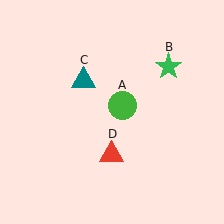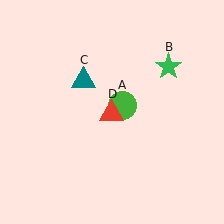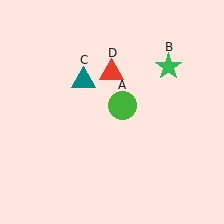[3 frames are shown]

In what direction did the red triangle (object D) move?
The red triangle (object D) moved up.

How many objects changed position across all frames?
1 object changed position: red triangle (object D).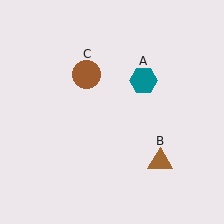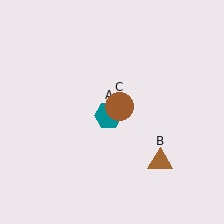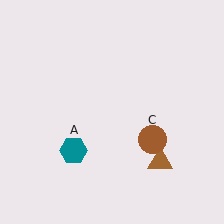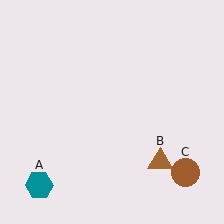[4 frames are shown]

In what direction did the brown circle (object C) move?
The brown circle (object C) moved down and to the right.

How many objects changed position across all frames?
2 objects changed position: teal hexagon (object A), brown circle (object C).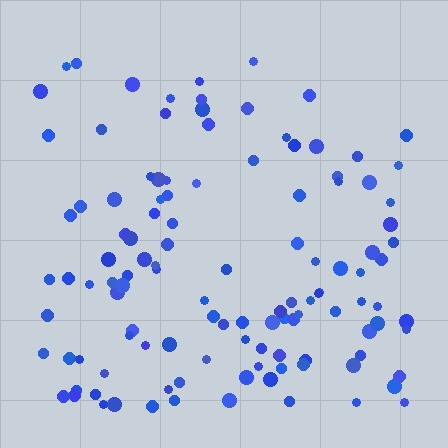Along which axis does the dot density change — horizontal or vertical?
Vertical.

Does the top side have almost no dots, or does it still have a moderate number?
Still a moderate number, just noticeably fewer than the bottom.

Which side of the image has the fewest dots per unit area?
The top.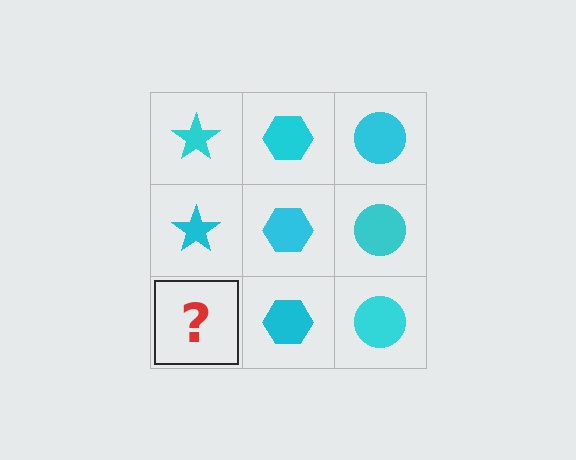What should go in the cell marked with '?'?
The missing cell should contain a cyan star.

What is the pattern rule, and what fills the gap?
The rule is that each column has a consistent shape. The gap should be filled with a cyan star.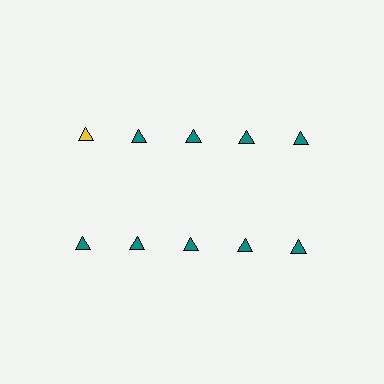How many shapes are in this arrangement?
There are 10 shapes arranged in a grid pattern.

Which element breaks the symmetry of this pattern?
The yellow triangle in the top row, leftmost column breaks the symmetry. All other shapes are teal triangles.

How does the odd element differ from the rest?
It has a different color: yellow instead of teal.